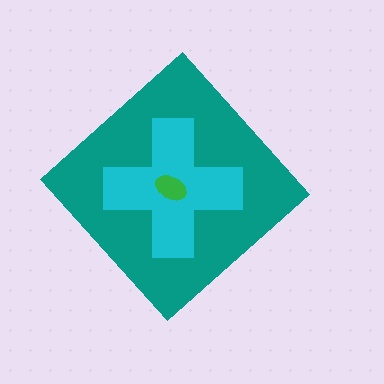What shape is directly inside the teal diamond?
The cyan cross.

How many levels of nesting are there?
3.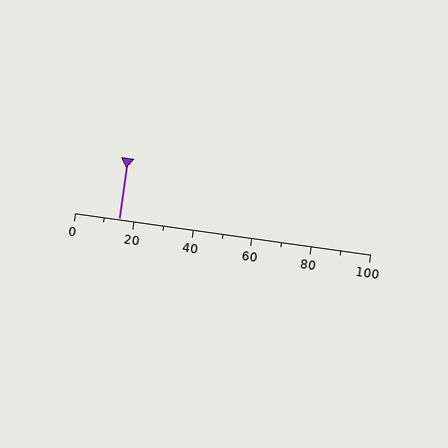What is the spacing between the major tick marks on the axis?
The major ticks are spaced 20 apart.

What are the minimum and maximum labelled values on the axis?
The axis runs from 0 to 100.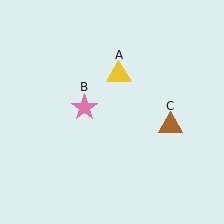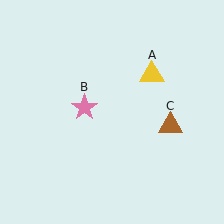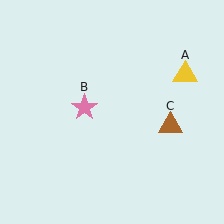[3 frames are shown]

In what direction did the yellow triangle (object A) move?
The yellow triangle (object A) moved right.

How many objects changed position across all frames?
1 object changed position: yellow triangle (object A).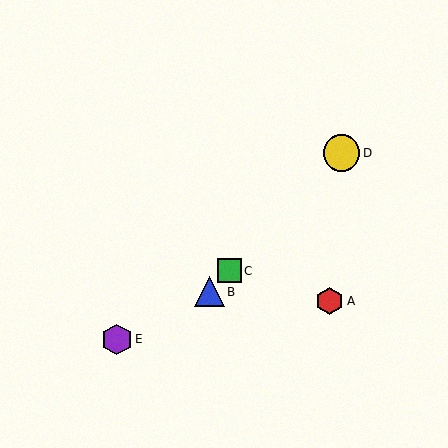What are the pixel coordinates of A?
Object A is at (330, 301).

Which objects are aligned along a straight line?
Objects B, C, D are aligned along a straight line.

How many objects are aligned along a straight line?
3 objects (B, C, D) are aligned along a straight line.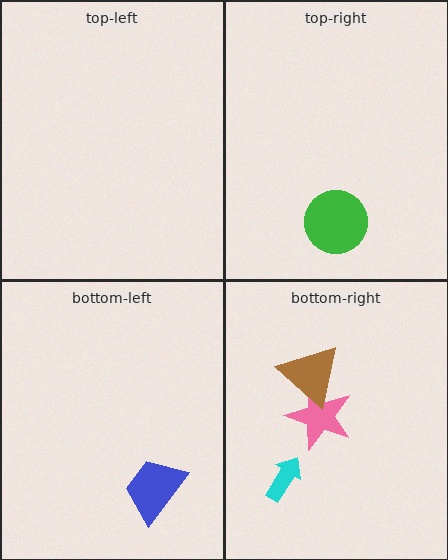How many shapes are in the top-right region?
1.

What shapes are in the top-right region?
The green circle.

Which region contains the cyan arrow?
The bottom-right region.